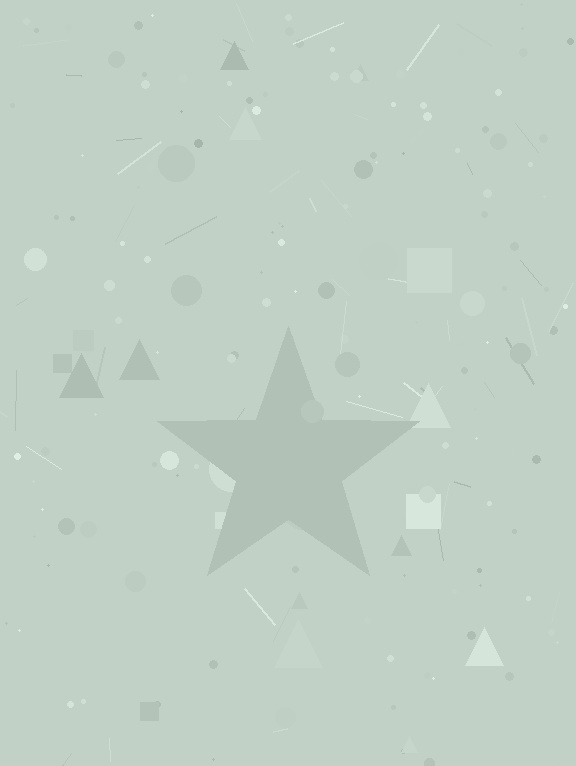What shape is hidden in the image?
A star is hidden in the image.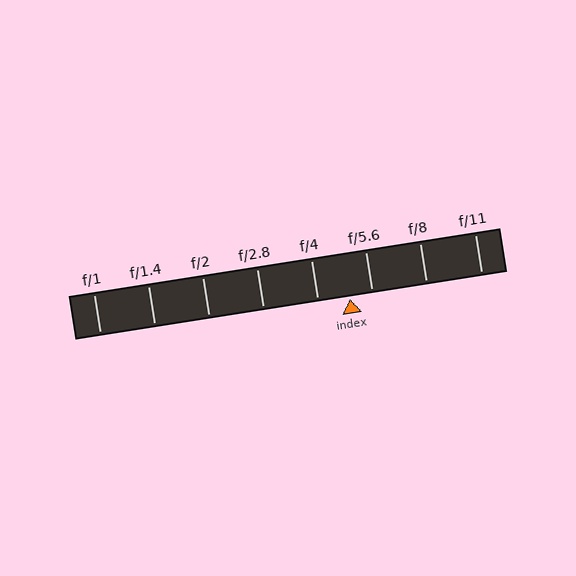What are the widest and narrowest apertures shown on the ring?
The widest aperture shown is f/1 and the narrowest is f/11.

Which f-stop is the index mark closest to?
The index mark is closest to f/5.6.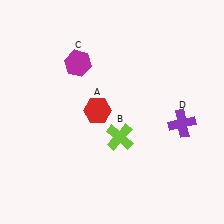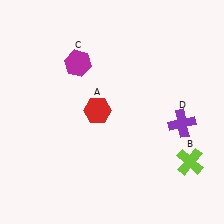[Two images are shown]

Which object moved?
The lime cross (B) moved right.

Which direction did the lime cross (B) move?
The lime cross (B) moved right.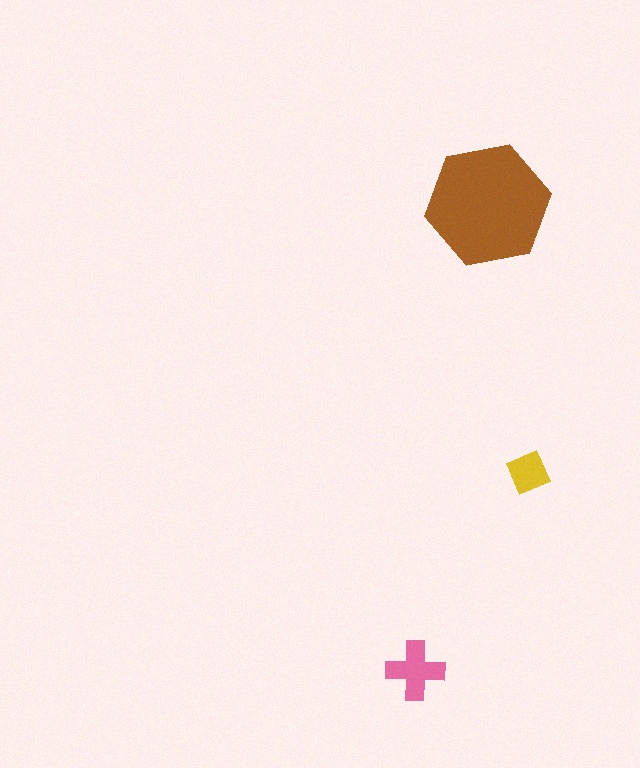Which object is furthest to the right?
The yellow diamond is rightmost.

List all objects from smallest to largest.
The yellow diamond, the pink cross, the brown hexagon.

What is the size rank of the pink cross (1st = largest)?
2nd.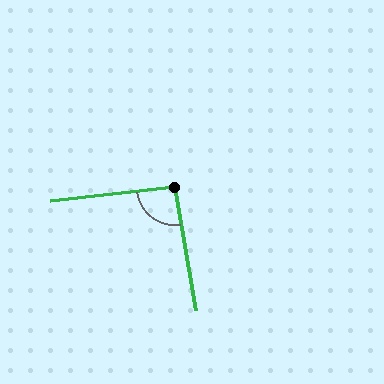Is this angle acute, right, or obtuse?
It is approximately a right angle.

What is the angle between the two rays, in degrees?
Approximately 93 degrees.